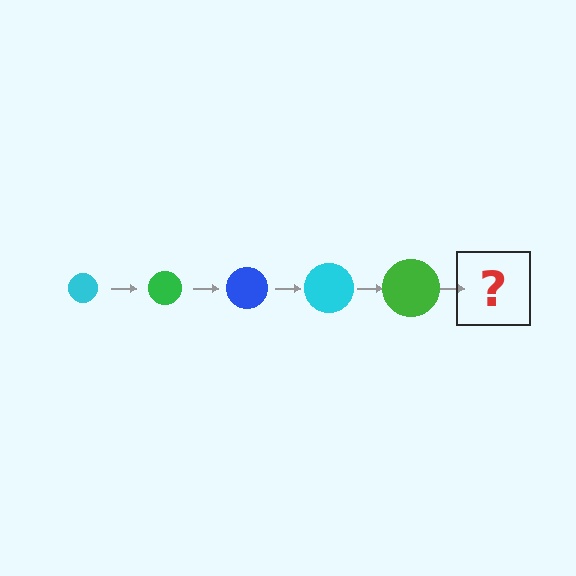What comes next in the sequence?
The next element should be a blue circle, larger than the previous one.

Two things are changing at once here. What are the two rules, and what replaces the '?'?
The two rules are that the circle grows larger each step and the color cycles through cyan, green, and blue. The '?' should be a blue circle, larger than the previous one.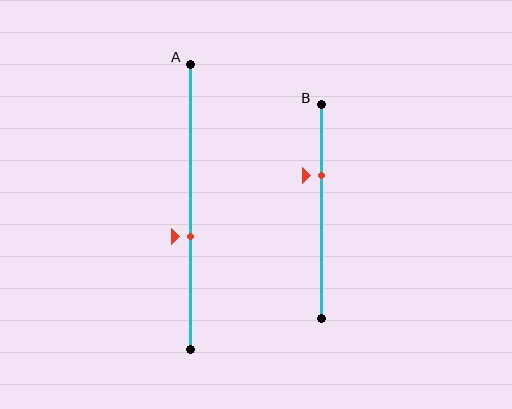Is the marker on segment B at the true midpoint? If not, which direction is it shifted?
No, the marker on segment B is shifted upward by about 17% of the segment length.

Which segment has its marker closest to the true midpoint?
Segment A has its marker closest to the true midpoint.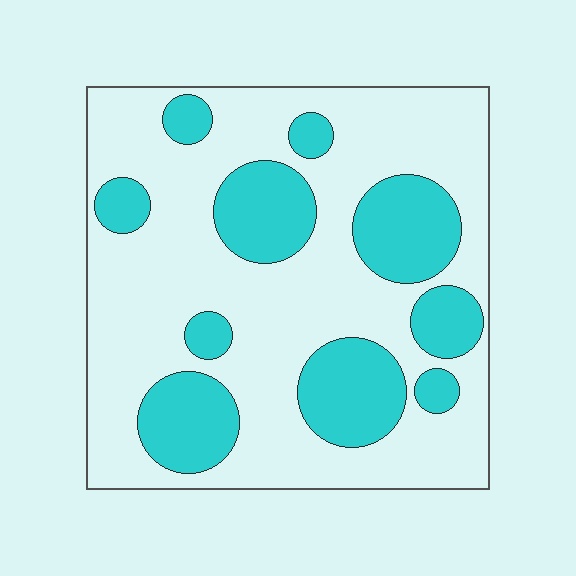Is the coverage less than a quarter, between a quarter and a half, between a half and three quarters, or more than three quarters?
Between a quarter and a half.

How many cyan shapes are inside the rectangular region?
10.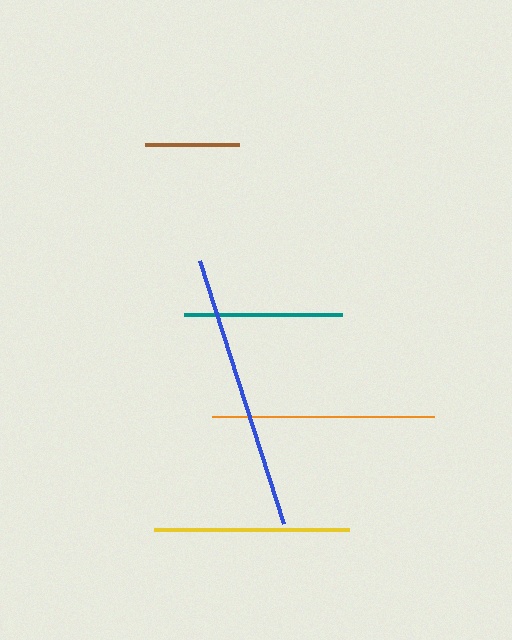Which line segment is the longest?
The blue line is the longest at approximately 276 pixels.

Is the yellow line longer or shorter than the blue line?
The blue line is longer than the yellow line.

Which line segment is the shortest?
The brown line is the shortest at approximately 94 pixels.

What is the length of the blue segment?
The blue segment is approximately 276 pixels long.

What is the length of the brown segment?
The brown segment is approximately 94 pixels long.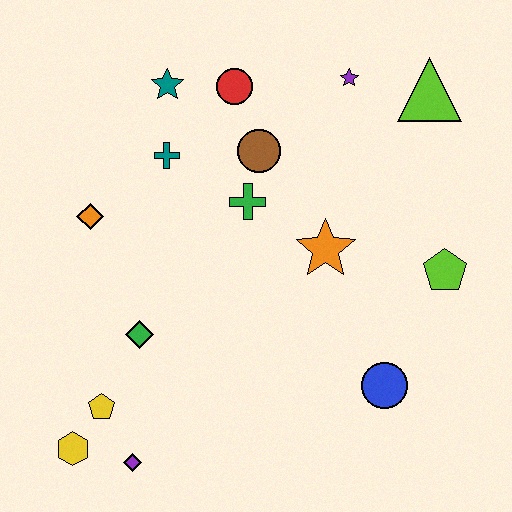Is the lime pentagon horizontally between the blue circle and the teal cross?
No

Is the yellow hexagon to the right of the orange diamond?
No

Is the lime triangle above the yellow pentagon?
Yes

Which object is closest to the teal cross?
The teal star is closest to the teal cross.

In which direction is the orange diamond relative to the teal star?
The orange diamond is below the teal star.